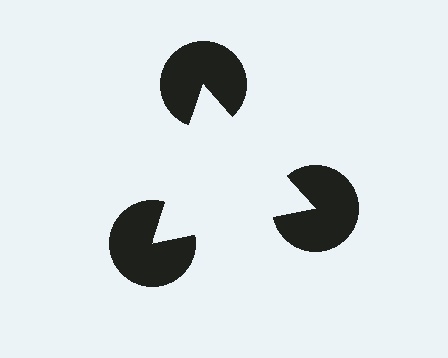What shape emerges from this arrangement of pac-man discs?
An illusory triangle — its edges are inferred from the aligned wedge cuts in the pac-man discs, not physically drawn.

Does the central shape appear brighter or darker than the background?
It typically appears slightly brighter than the background, even though no actual brightness change is drawn.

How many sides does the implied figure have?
3 sides.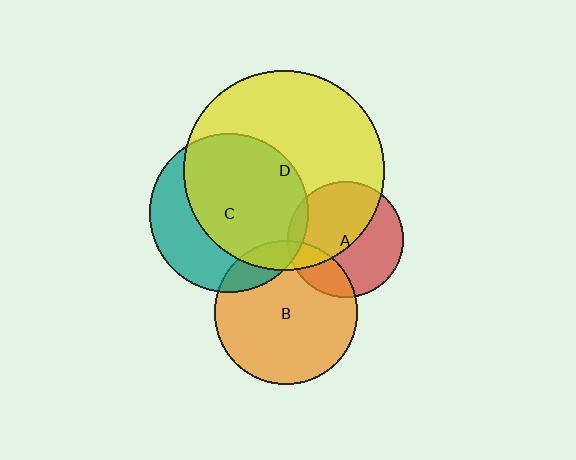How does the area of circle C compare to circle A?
Approximately 1.9 times.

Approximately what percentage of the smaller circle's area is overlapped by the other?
Approximately 15%.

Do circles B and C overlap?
Yes.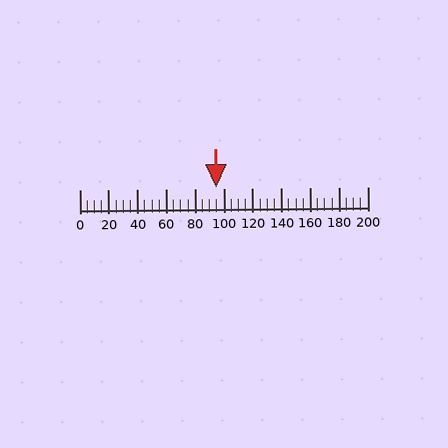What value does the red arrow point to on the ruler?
The red arrow points to approximately 95.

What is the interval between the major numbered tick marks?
The major tick marks are spaced 20 units apart.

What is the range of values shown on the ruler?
The ruler shows values from 0 to 200.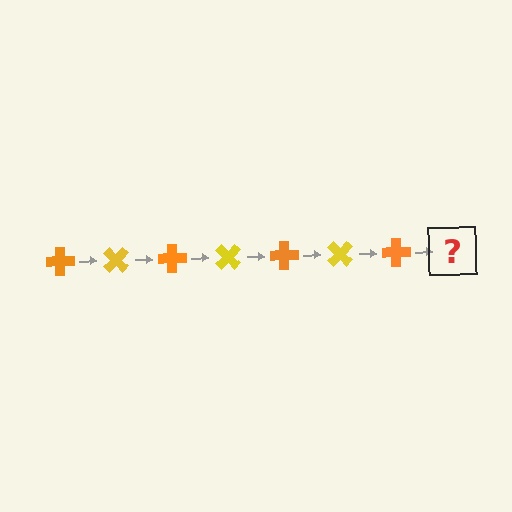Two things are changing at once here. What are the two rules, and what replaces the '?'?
The two rules are that it rotates 45 degrees each step and the color cycles through orange and yellow. The '?' should be a yellow cross, rotated 315 degrees from the start.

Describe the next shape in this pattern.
It should be a yellow cross, rotated 315 degrees from the start.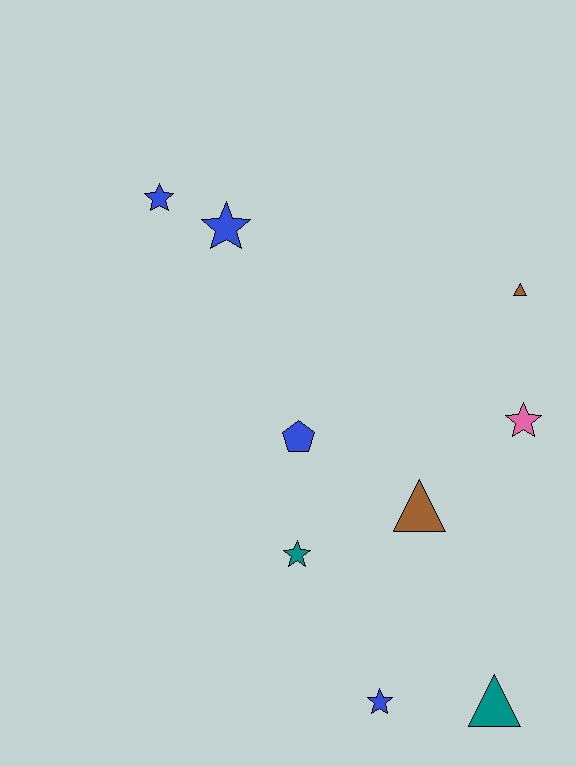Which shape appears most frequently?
Star, with 5 objects.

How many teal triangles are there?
There is 1 teal triangle.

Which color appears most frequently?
Blue, with 4 objects.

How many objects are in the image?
There are 9 objects.